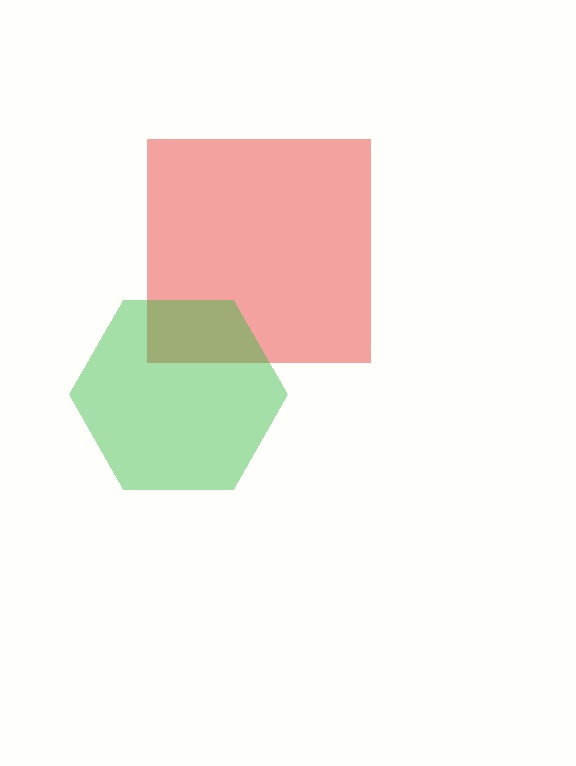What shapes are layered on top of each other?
The layered shapes are: a red square, a green hexagon.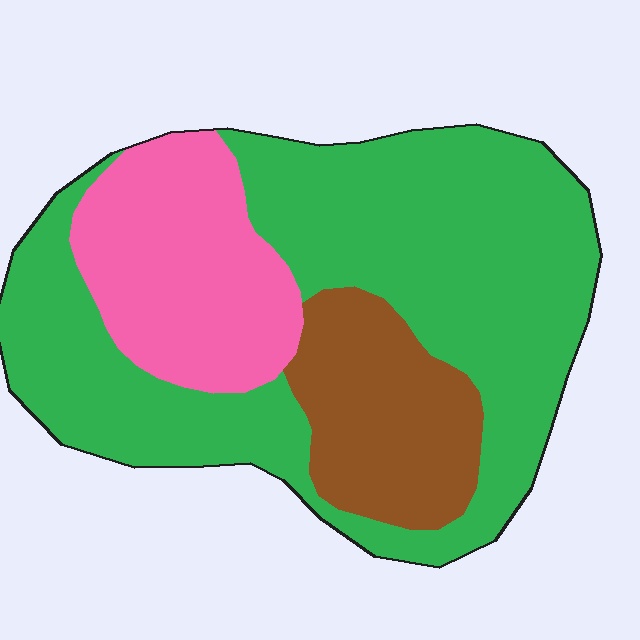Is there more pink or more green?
Green.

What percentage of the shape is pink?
Pink takes up about one fifth (1/5) of the shape.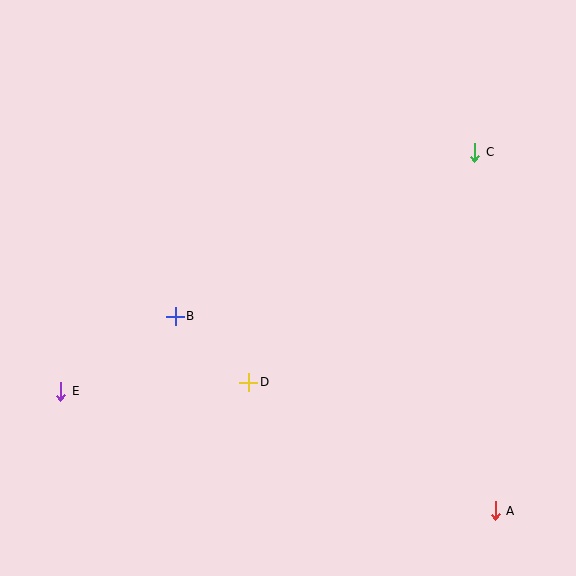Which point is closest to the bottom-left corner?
Point E is closest to the bottom-left corner.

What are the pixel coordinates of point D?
Point D is at (249, 382).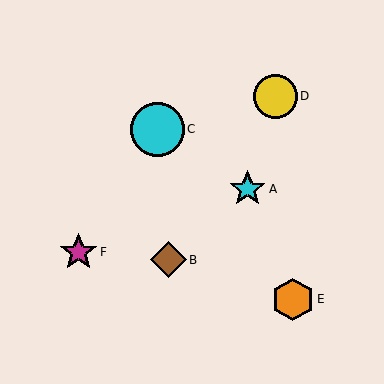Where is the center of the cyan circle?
The center of the cyan circle is at (157, 129).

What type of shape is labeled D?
Shape D is a yellow circle.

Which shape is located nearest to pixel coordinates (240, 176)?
The cyan star (labeled A) at (248, 189) is nearest to that location.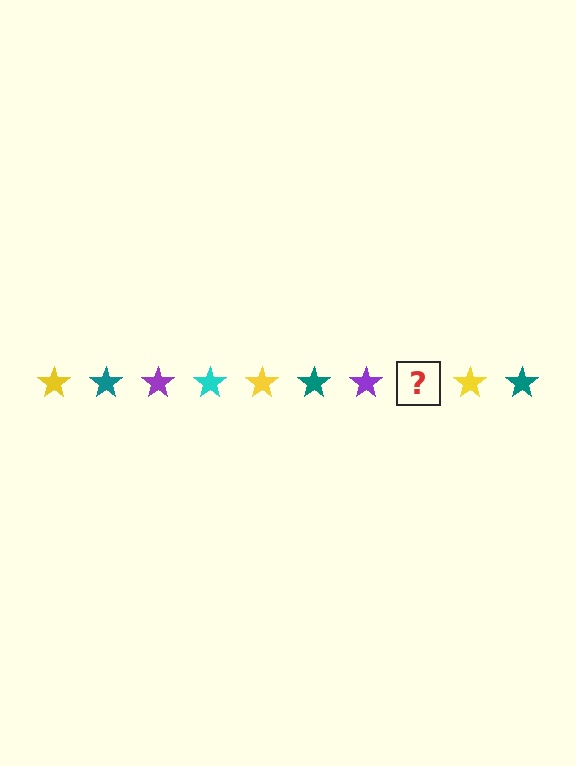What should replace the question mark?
The question mark should be replaced with a cyan star.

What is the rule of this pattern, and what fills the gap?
The rule is that the pattern cycles through yellow, teal, purple, cyan stars. The gap should be filled with a cyan star.